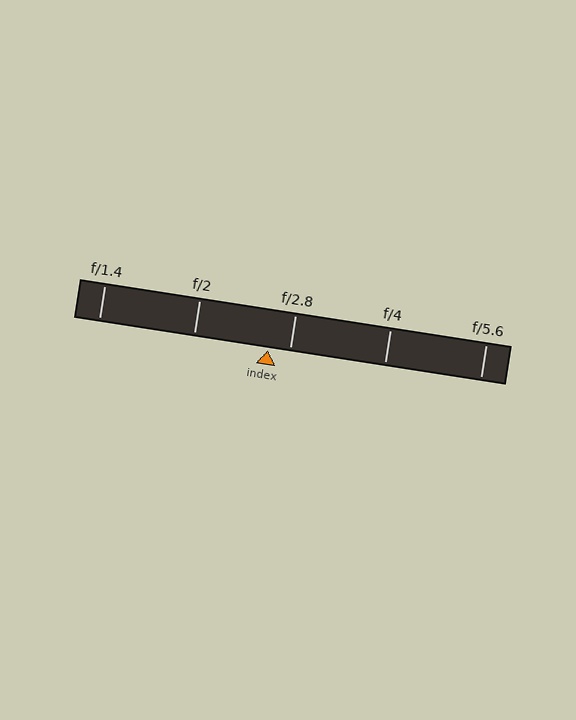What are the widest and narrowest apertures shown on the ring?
The widest aperture shown is f/1.4 and the narrowest is f/5.6.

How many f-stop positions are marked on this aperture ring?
There are 5 f-stop positions marked.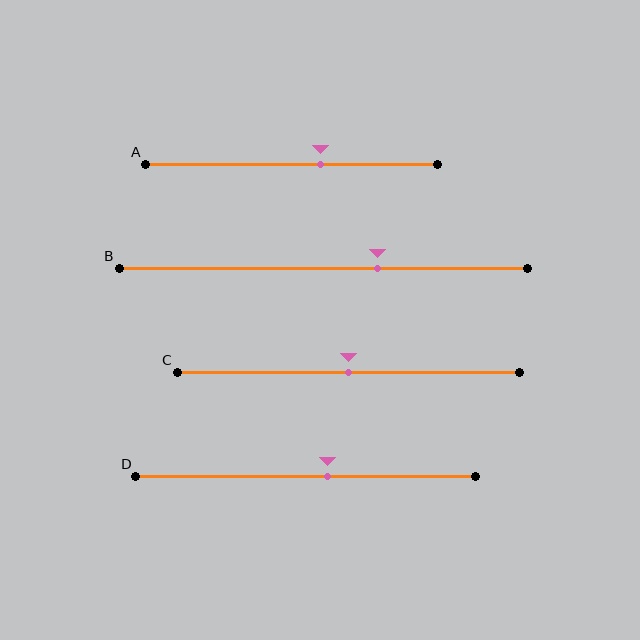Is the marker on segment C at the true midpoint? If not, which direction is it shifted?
Yes, the marker on segment C is at the true midpoint.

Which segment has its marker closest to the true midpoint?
Segment C has its marker closest to the true midpoint.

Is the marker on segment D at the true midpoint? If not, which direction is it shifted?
No, the marker on segment D is shifted to the right by about 6% of the segment length.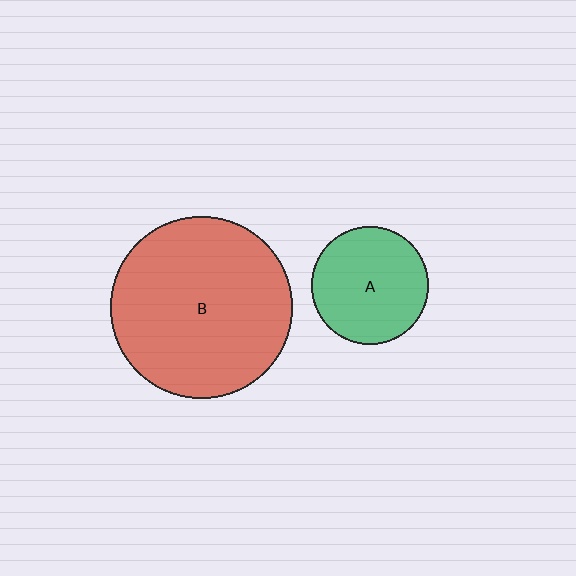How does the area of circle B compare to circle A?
Approximately 2.4 times.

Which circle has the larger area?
Circle B (red).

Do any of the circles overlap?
No, none of the circles overlap.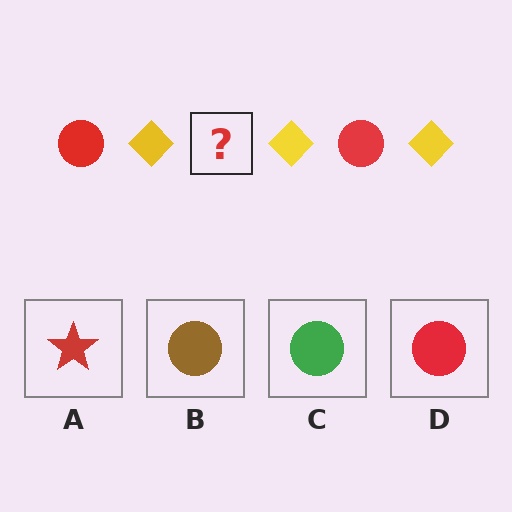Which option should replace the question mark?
Option D.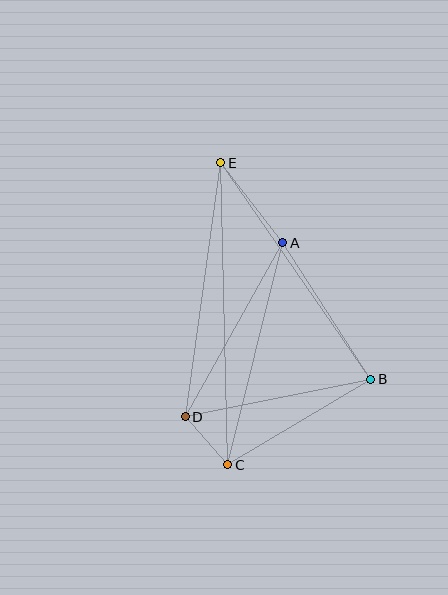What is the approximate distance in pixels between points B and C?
The distance between B and C is approximately 166 pixels.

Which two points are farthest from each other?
Points C and E are farthest from each other.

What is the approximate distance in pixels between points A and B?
The distance between A and B is approximately 162 pixels.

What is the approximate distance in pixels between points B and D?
The distance between B and D is approximately 189 pixels.